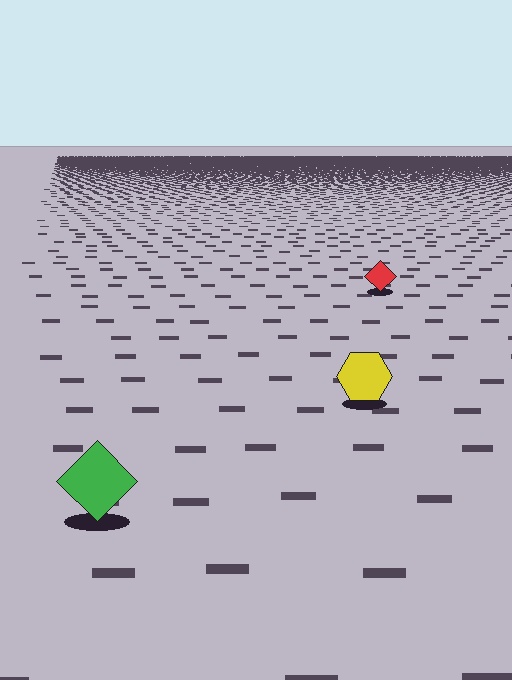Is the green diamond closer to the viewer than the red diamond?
Yes. The green diamond is closer — you can tell from the texture gradient: the ground texture is coarser near it.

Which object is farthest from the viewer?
The red diamond is farthest from the viewer. It appears smaller and the ground texture around it is denser.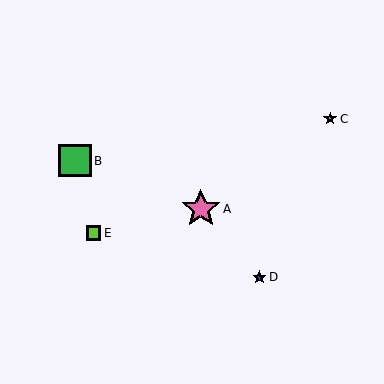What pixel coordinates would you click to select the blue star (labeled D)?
Click at (259, 277) to select the blue star D.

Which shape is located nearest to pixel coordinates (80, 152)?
The green square (labeled B) at (75, 161) is nearest to that location.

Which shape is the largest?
The pink star (labeled A) is the largest.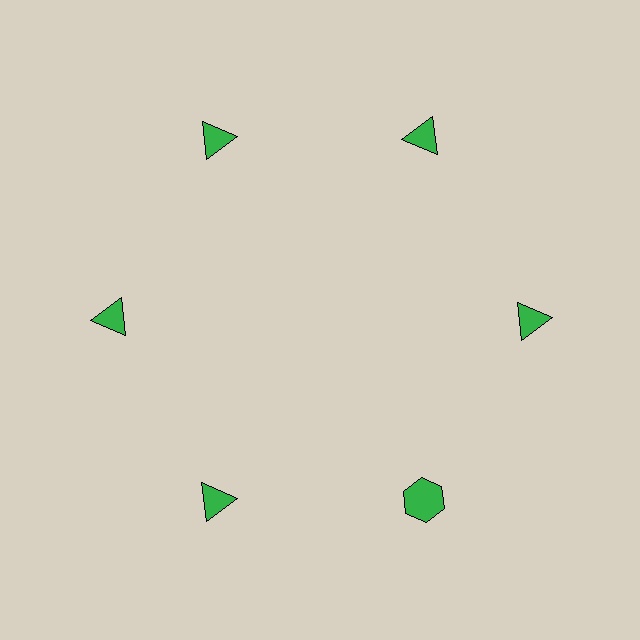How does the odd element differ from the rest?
It has a different shape: hexagon instead of triangle.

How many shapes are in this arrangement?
There are 6 shapes arranged in a ring pattern.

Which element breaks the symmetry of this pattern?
The green hexagon at roughly the 5 o'clock position breaks the symmetry. All other shapes are green triangles.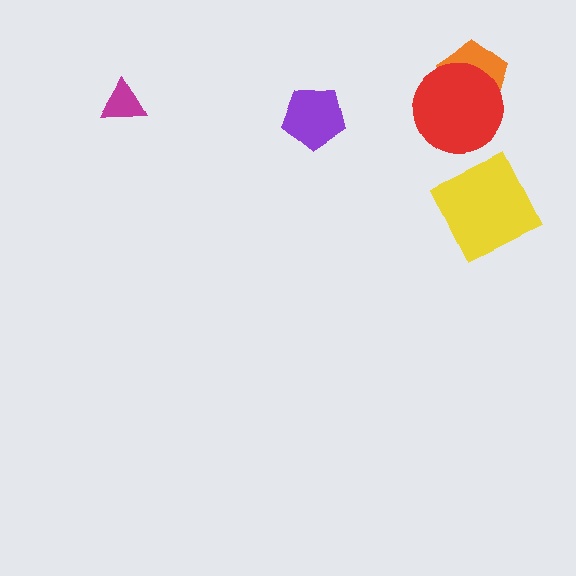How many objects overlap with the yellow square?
0 objects overlap with the yellow square.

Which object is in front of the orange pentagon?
The red circle is in front of the orange pentagon.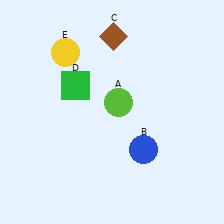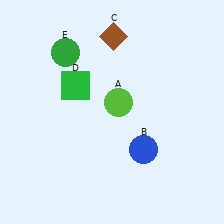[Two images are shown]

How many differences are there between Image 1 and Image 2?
There is 1 difference between the two images.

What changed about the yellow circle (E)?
In Image 1, E is yellow. In Image 2, it changed to green.